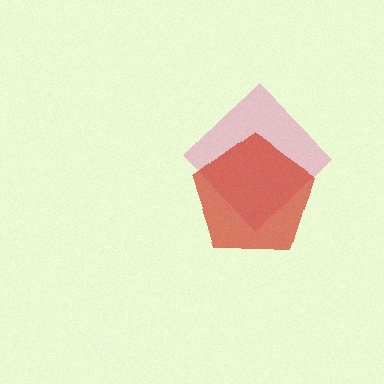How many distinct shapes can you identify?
There are 2 distinct shapes: a pink diamond, a red pentagon.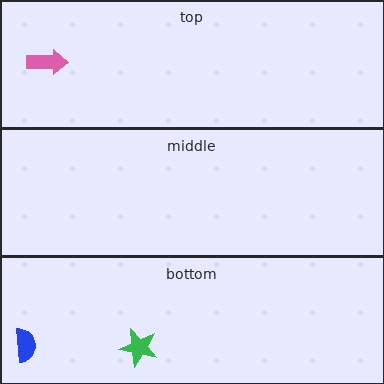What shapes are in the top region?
The pink arrow.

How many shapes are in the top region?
1.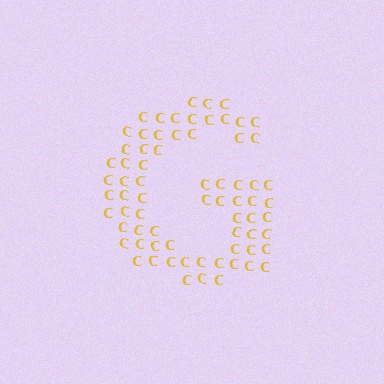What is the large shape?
The large shape is the letter G.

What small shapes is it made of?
It is made of small letter C's.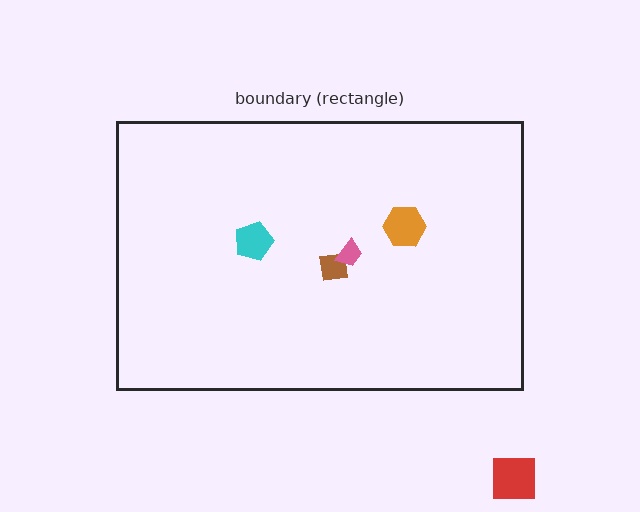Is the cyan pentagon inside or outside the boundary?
Inside.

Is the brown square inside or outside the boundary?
Inside.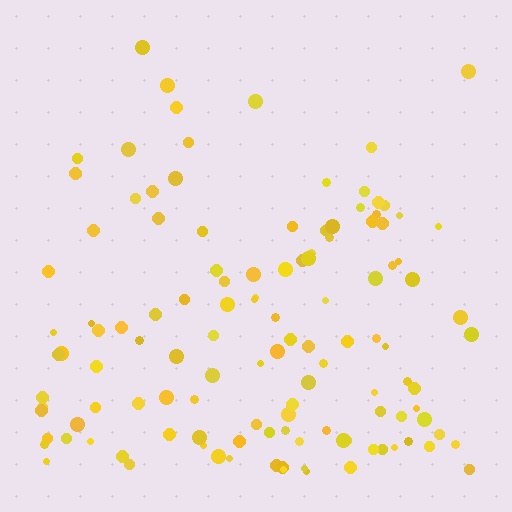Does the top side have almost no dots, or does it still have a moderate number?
Still a moderate number, just noticeably fewer than the bottom.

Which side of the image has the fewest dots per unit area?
The top.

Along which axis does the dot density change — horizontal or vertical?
Vertical.